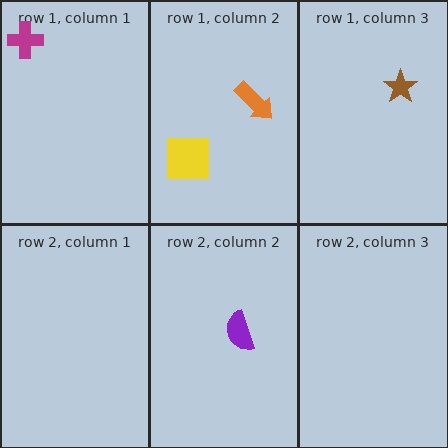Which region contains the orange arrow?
The row 1, column 2 region.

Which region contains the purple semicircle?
The row 2, column 2 region.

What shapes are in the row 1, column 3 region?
The brown star.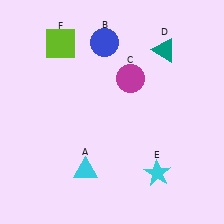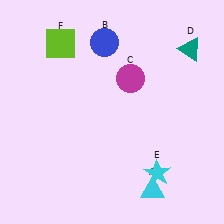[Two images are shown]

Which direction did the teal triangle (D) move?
The teal triangle (D) moved right.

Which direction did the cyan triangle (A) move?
The cyan triangle (A) moved right.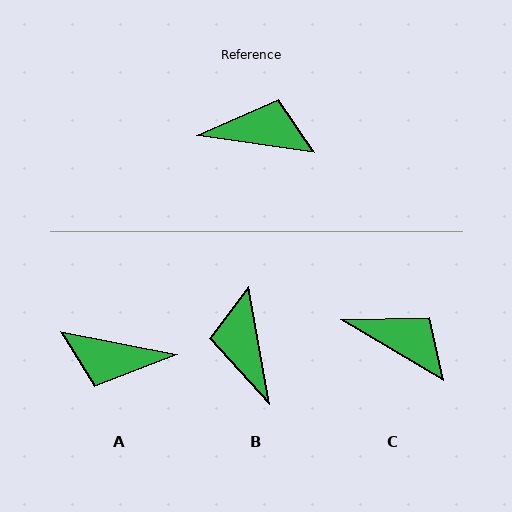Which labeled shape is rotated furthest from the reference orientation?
A, about 177 degrees away.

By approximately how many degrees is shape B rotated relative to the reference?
Approximately 108 degrees counter-clockwise.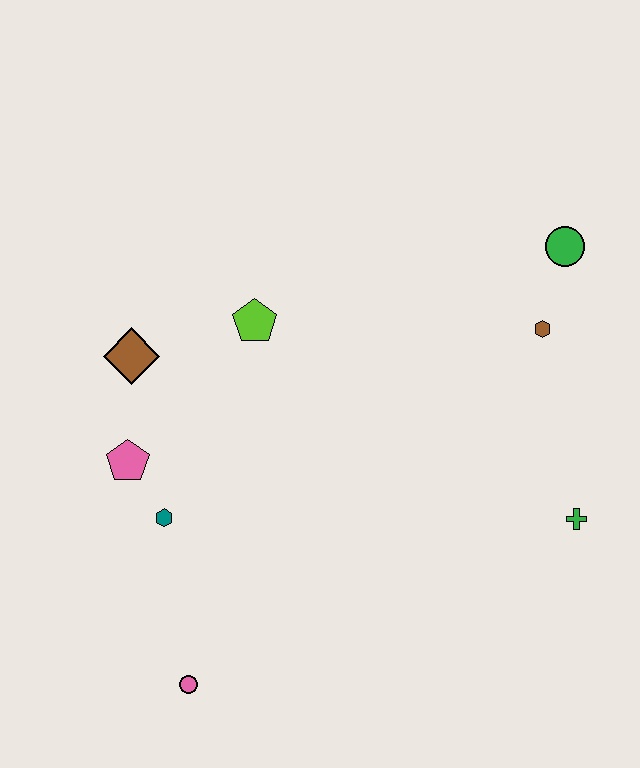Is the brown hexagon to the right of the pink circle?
Yes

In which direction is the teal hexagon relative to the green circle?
The teal hexagon is to the left of the green circle.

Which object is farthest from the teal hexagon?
The green circle is farthest from the teal hexagon.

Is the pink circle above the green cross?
No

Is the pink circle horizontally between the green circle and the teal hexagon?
Yes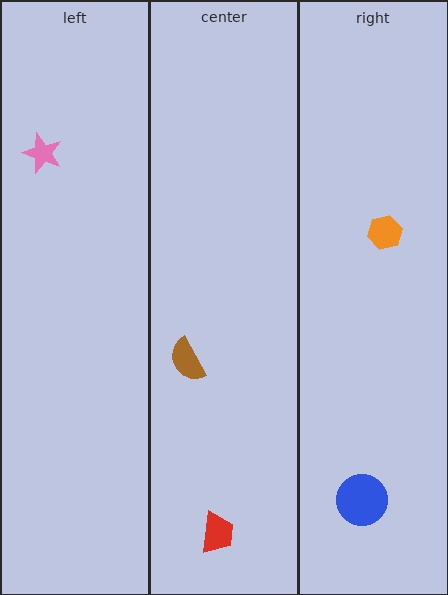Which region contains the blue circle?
The right region.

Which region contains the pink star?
The left region.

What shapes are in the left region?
The pink star.